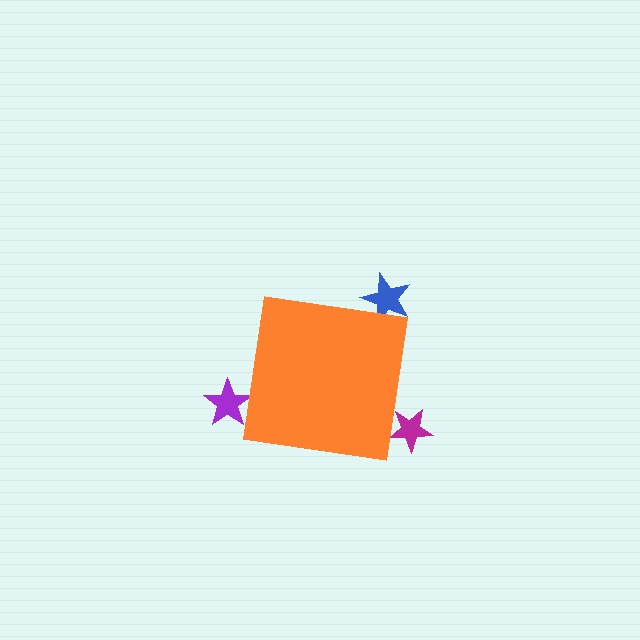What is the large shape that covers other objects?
An orange square.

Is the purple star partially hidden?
Yes, the purple star is partially hidden behind the orange square.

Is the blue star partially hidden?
Yes, the blue star is partially hidden behind the orange square.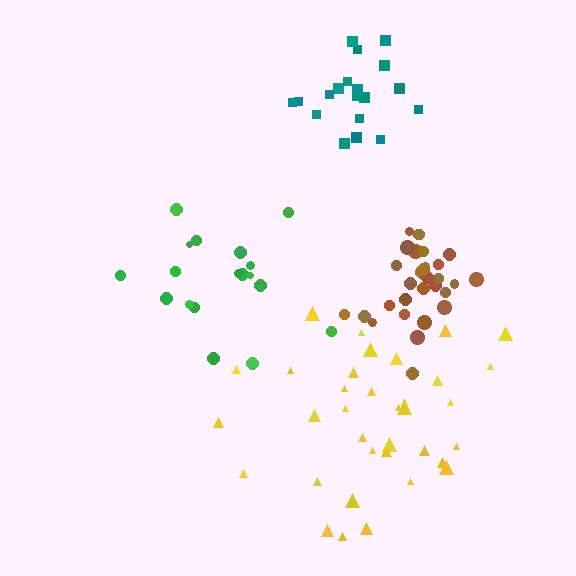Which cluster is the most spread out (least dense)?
Yellow.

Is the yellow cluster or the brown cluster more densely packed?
Brown.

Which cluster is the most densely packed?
Brown.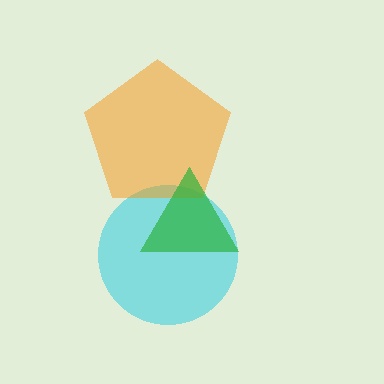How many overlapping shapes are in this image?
There are 3 overlapping shapes in the image.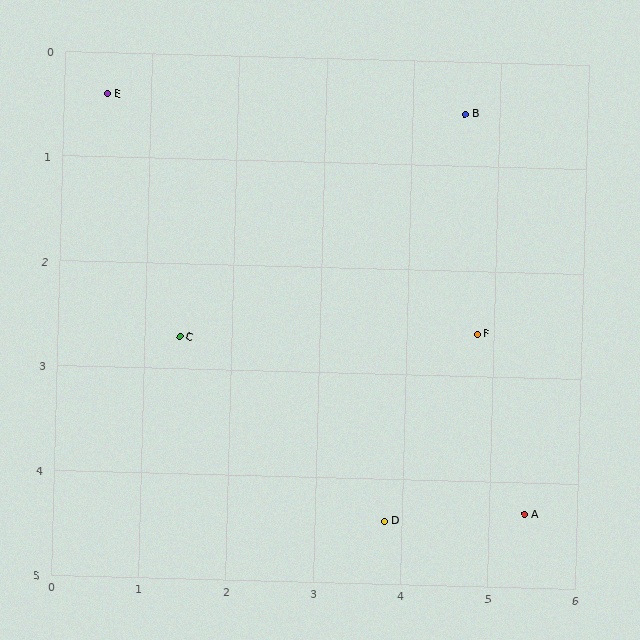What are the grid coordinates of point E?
Point E is at approximately (0.5, 0.4).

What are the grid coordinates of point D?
Point D is at approximately (3.8, 4.4).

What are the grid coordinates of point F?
Point F is at approximately (4.8, 2.6).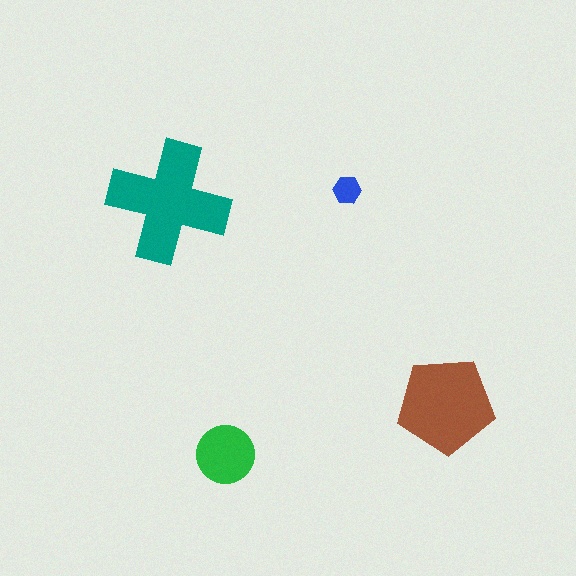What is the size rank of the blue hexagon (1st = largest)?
4th.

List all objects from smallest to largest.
The blue hexagon, the green circle, the brown pentagon, the teal cross.